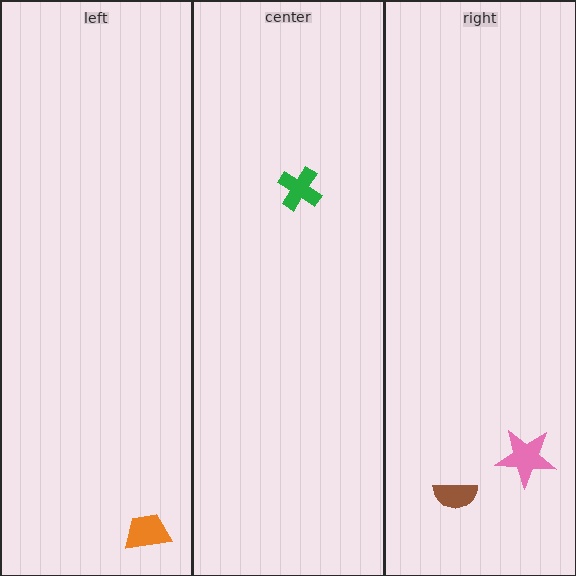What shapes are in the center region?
The green cross.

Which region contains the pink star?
The right region.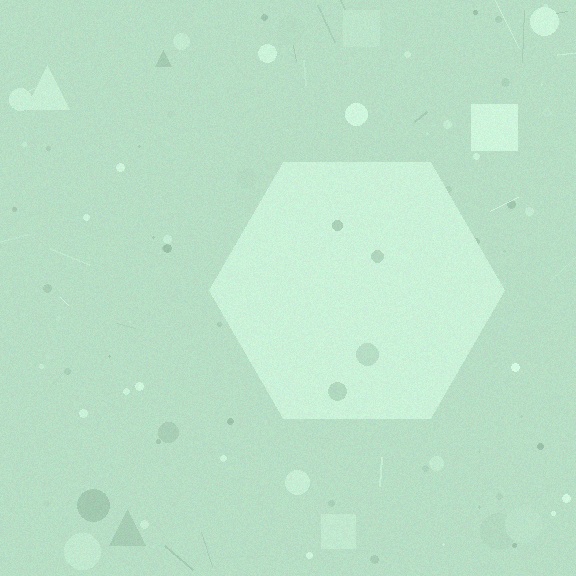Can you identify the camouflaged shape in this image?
The camouflaged shape is a hexagon.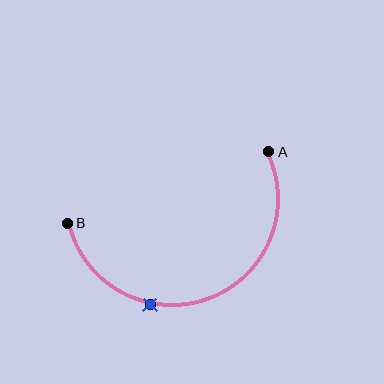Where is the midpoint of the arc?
The arc midpoint is the point on the curve farthest from the straight line joining A and B. It sits below that line.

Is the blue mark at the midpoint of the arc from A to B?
No. The blue mark lies on the arc but is closer to endpoint B. The arc midpoint would be at the point on the curve equidistant along the arc from both A and B.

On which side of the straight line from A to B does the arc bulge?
The arc bulges below the straight line connecting A and B.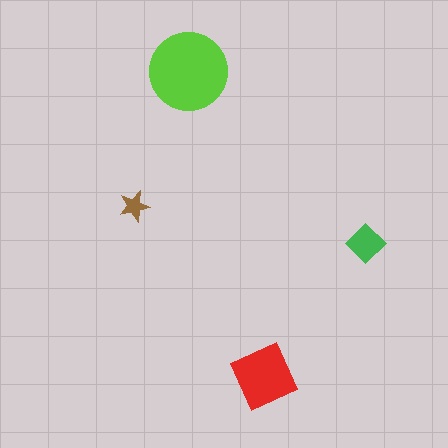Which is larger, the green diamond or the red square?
The red square.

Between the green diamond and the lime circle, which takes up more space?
The lime circle.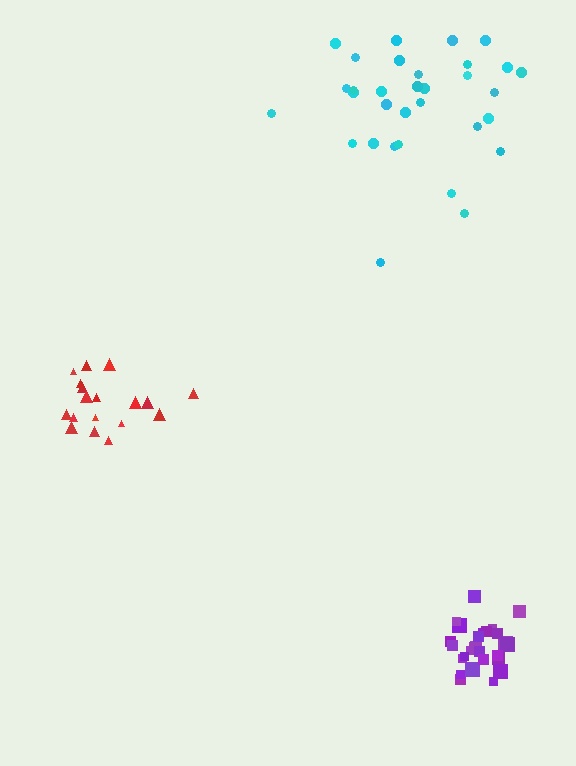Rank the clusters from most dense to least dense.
purple, red, cyan.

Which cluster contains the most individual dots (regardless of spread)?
Cyan (32).